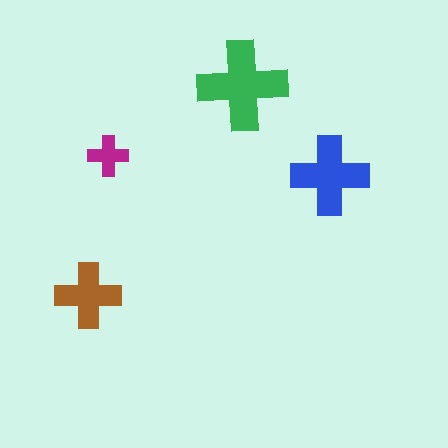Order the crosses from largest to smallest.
the green one, the blue one, the brown one, the magenta one.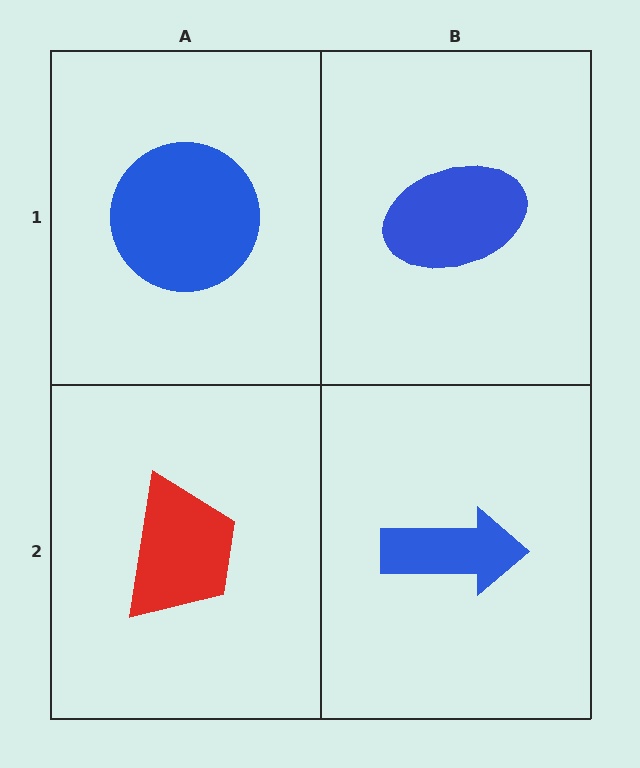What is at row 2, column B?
A blue arrow.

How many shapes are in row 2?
2 shapes.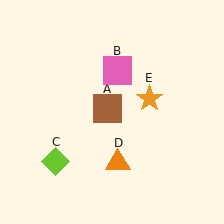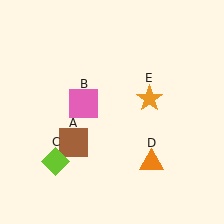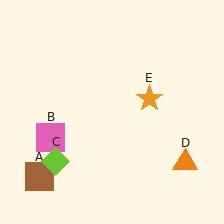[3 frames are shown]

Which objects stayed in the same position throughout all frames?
Lime diamond (object C) and orange star (object E) remained stationary.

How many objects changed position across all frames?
3 objects changed position: brown square (object A), pink square (object B), orange triangle (object D).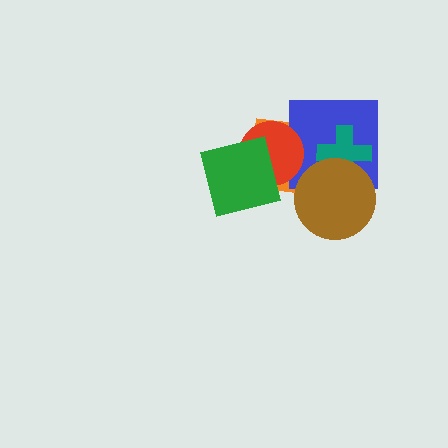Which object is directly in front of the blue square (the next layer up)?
The teal cross is directly in front of the blue square.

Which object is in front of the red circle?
The green square is in front of the red circle.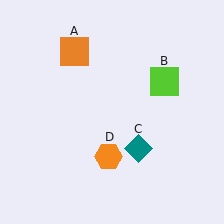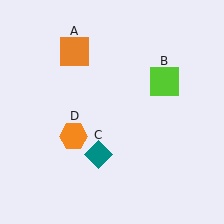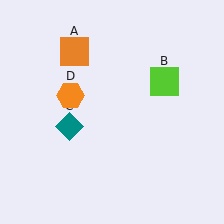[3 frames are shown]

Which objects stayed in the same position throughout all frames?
Orange square (object A) and lime square (object B) remained stationary.